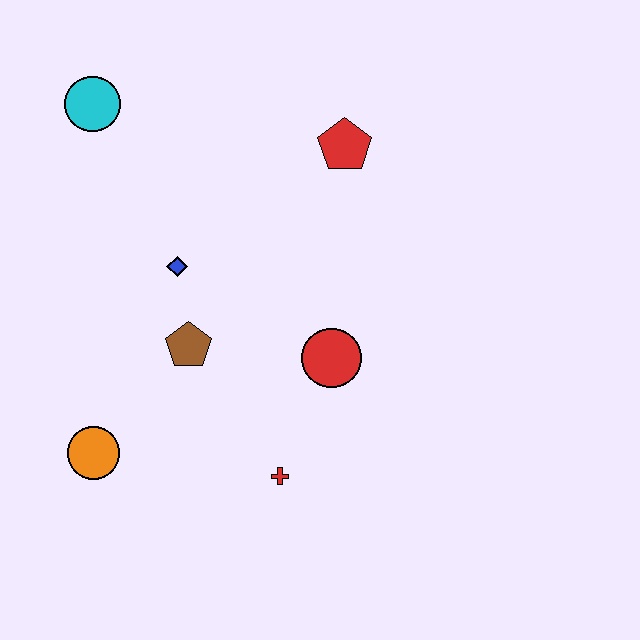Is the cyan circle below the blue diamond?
No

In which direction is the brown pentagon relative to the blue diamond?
The brown pentagon is below the blue diamond.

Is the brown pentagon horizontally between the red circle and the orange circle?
Yes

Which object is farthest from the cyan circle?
The red cross is farthest from the cyan circle.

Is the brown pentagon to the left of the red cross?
Yes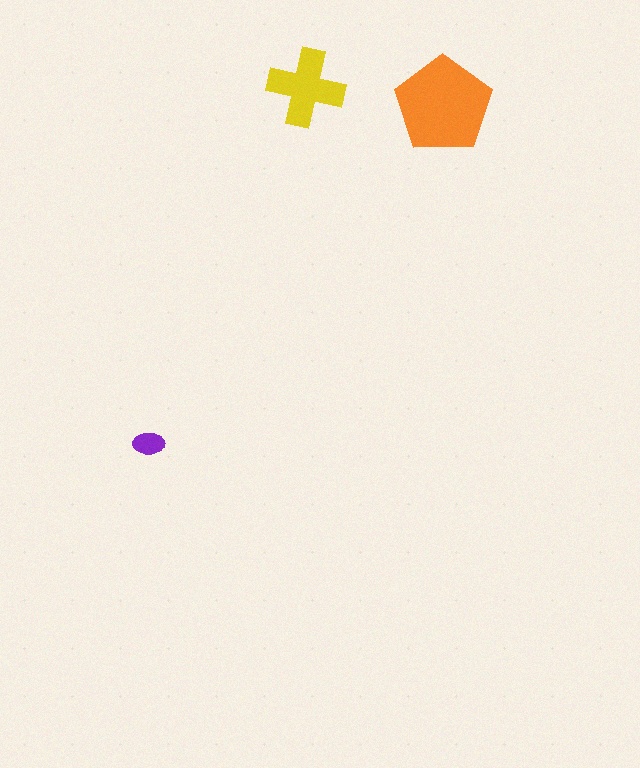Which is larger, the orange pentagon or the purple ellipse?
The orange pentagon.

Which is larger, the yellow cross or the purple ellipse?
The yellow cross.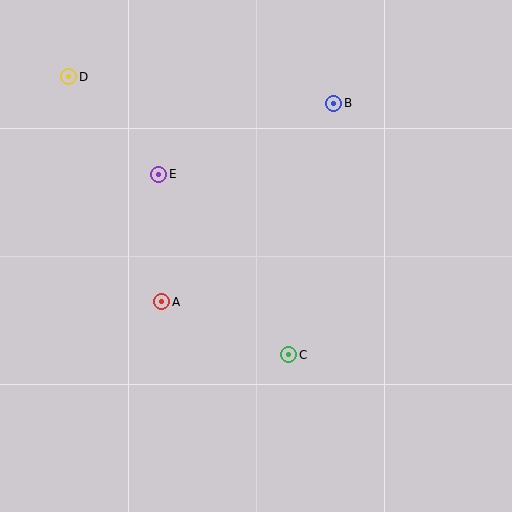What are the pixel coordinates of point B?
Point B is at (334, 103).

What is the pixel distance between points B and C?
The distance between B and C is 255 pixels.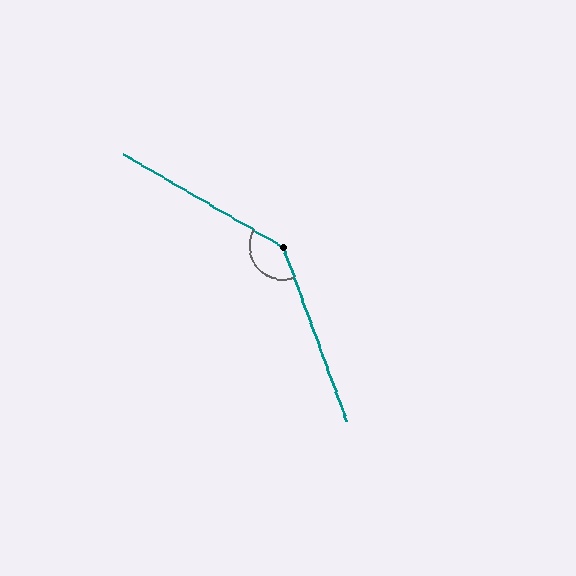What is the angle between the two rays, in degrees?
Approximately 140 degrees.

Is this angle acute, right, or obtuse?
It is obtuse.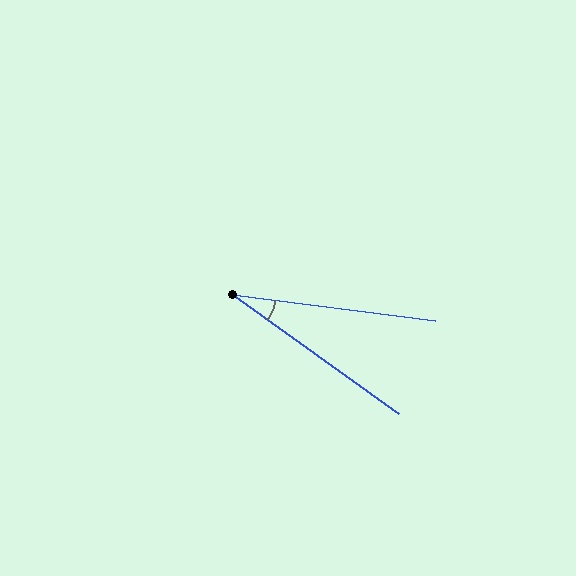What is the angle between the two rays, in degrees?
Approximately 28 degrees.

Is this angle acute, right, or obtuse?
It is acute.